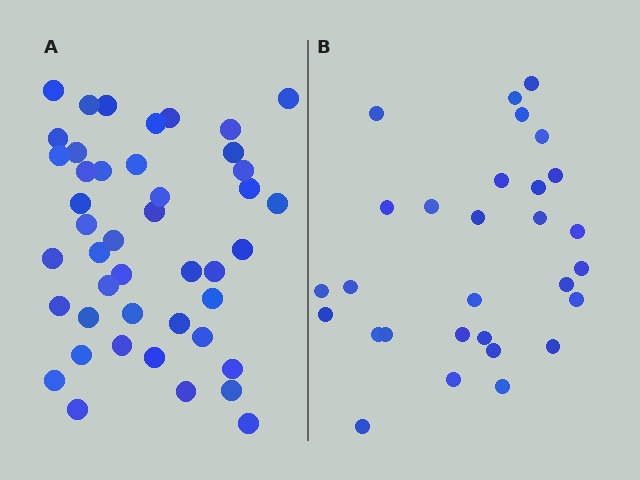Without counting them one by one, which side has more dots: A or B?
Region A (the left region) has more dots.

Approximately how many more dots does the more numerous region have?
Region A has approximately 15 more dots than region B.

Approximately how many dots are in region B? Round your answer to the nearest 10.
About 30 dots. (The exact count is 29, which rounds to 30.)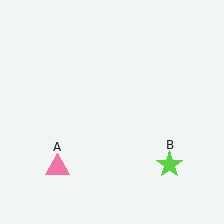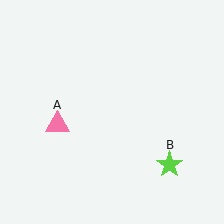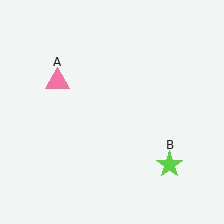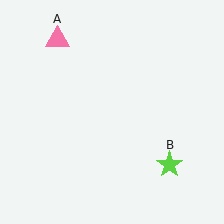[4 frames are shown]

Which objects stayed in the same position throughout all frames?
Lime star (object B) remained stationary.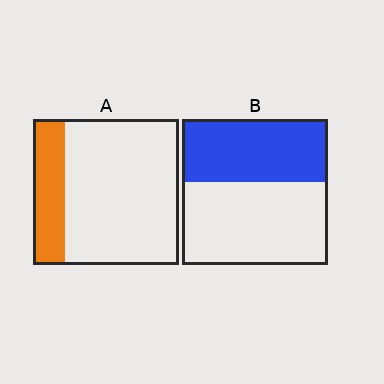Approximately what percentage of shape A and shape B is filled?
A is approximately 20% and B is approximately 45%.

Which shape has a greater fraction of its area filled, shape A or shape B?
Shape B.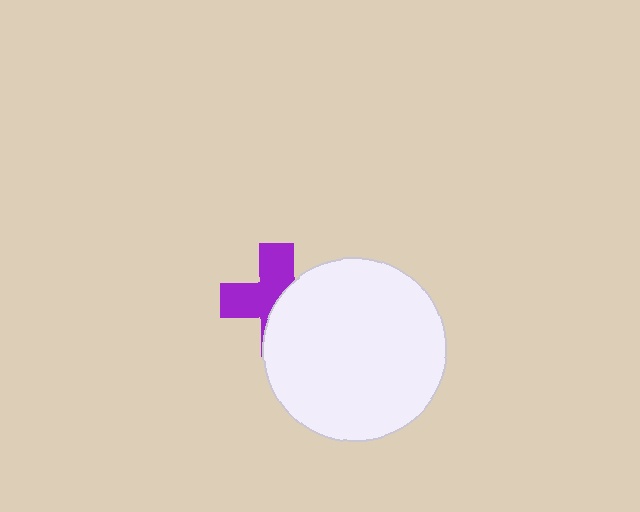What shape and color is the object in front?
The object in front is a white circle.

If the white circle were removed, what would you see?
You would see the complete purple cross.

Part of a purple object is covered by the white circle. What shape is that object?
It is a cross.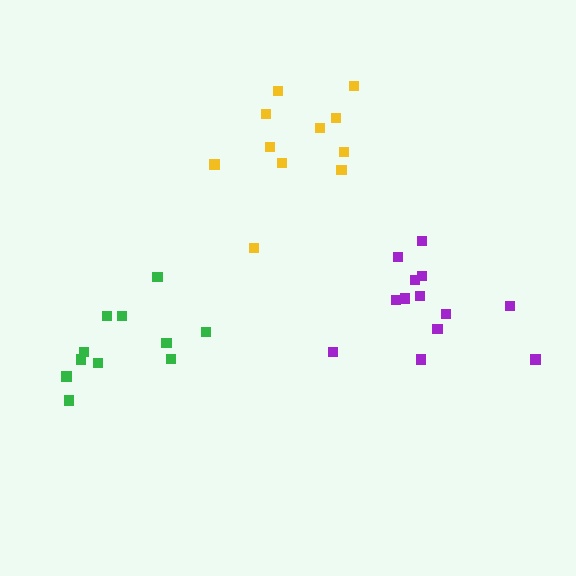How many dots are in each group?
Group 1: 13 dots, Group 2: 11 dots, Group 3: 11 dots (35 total).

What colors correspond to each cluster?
The clusters are colored: purple, yellow, green.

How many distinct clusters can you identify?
There are 3 distinct clusters.